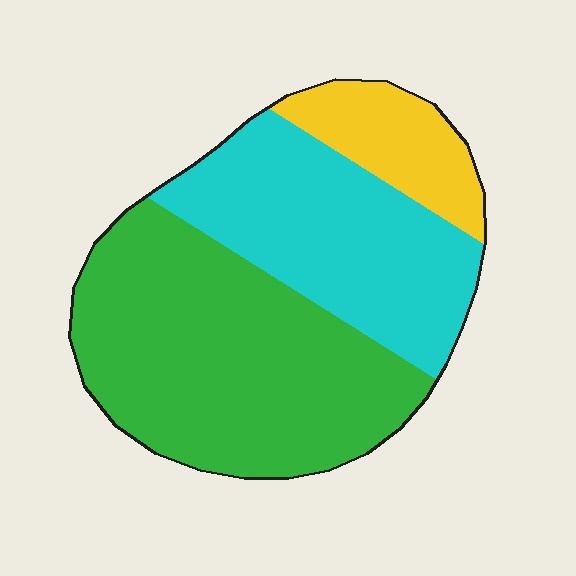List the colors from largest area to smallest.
From largest to smallest: green, cyan, yellow.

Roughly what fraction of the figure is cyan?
Cyan takes up about one third (1/3) of the figure.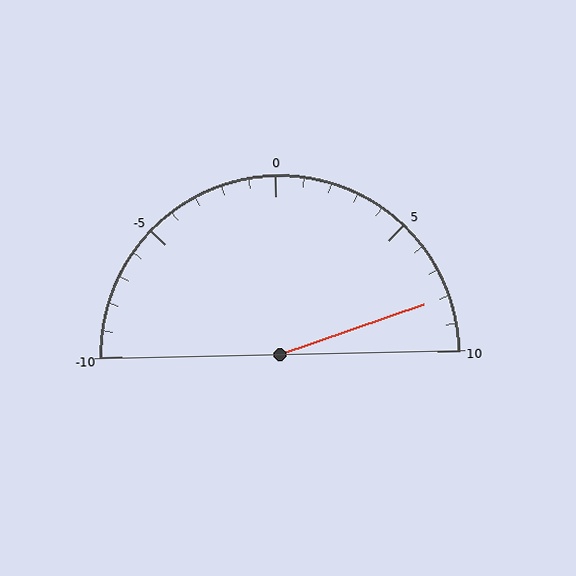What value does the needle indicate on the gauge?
The needle indicates approximately 8.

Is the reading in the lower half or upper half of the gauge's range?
The reading is in the upper half of the range (-10 to 10).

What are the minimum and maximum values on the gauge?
The gauge ranges from -10 to 10.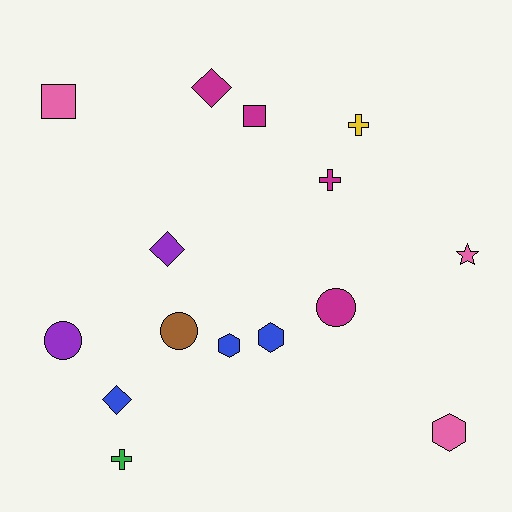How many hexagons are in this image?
There are 3 hexagons.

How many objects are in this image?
There are 15 objects.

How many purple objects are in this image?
There are 2 purple objects.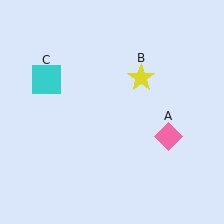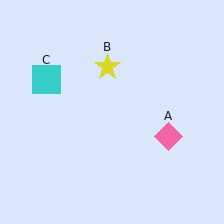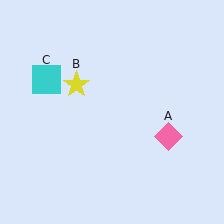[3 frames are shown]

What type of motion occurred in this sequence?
The yellow star (object B) rotated counterclockwise around the center of the scene.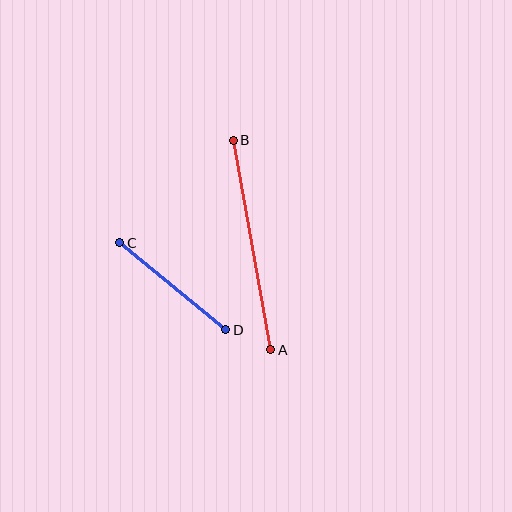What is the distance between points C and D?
The distance is approximately 137 pixels.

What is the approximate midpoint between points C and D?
The midpoint is at approximately (173, 286) pixels.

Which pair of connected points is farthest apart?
Points A and B are farthest apart.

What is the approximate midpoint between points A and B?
The midpoint is at approximately (252, 245) pixels.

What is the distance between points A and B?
The distance is approximately 213 pixels.